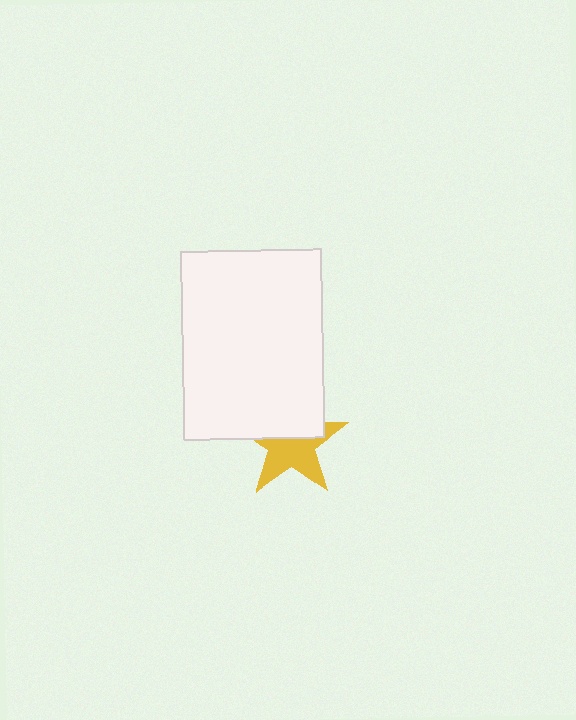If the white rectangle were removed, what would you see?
You would see the complete yellow star.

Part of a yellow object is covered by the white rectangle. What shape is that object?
It is a star.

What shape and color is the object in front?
The object in front is a white rectangle.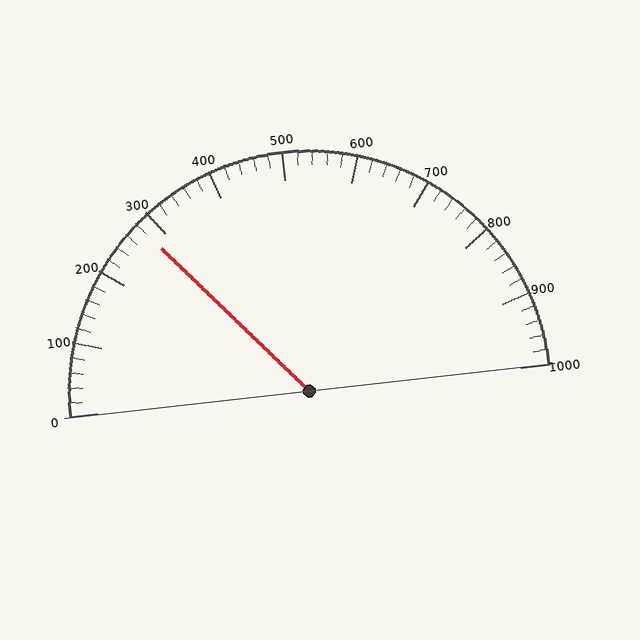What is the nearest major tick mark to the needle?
The nearest major tick mark is 300.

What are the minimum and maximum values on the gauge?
The gauge ranges from 0 to 1000.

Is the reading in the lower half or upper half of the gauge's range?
The reading is in the lower half of the range (0 to 1000).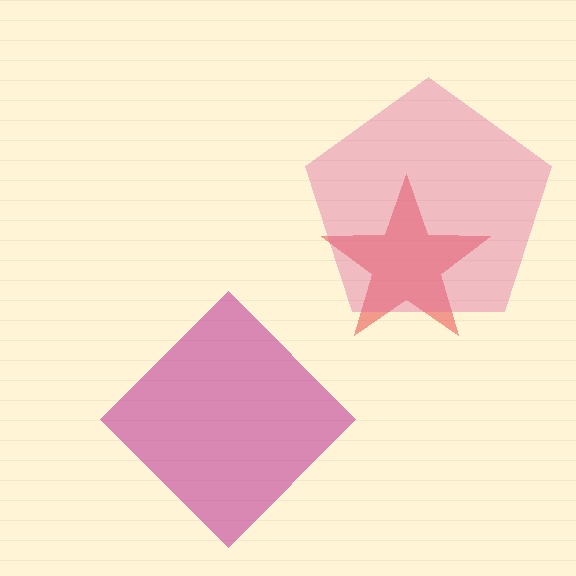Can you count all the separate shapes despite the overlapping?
Yes, there are 3 separate shapes.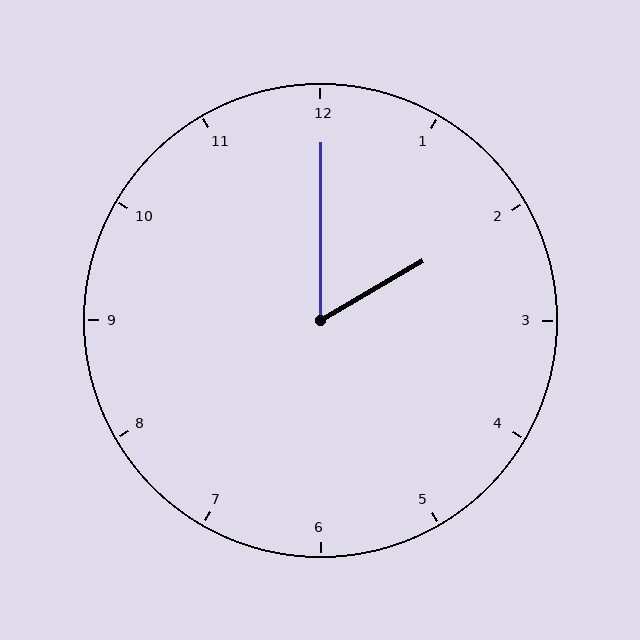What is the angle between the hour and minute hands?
Approximately 60 degrees.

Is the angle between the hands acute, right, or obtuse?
It is acute.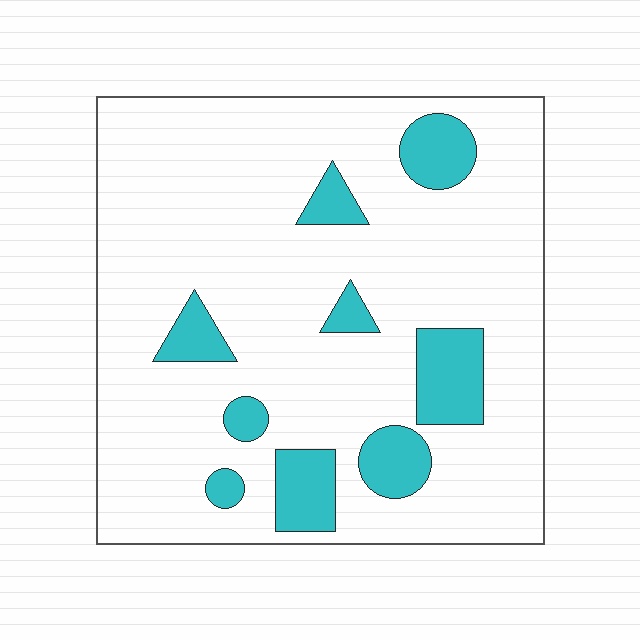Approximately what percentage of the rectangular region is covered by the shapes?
Approximately 15%.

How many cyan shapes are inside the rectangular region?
9.